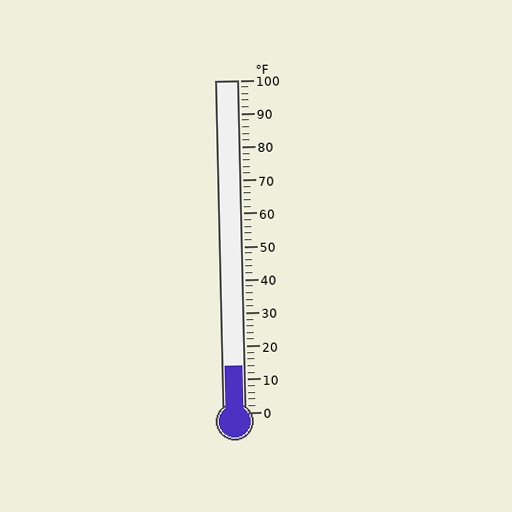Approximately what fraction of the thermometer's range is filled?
The thermometer is filled to approximately 15% of its range.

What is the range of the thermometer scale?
The thermometer scale ranges from 0°F to 100°F.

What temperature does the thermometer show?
The thermometer shows approximately 14°F.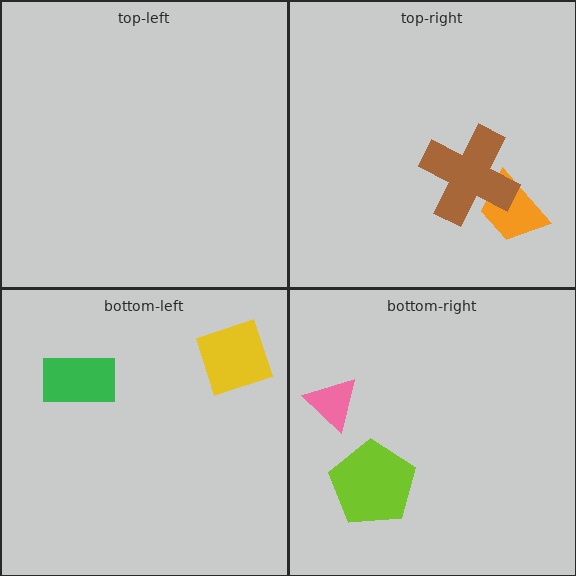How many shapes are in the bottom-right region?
2.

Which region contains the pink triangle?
The bottom-right region.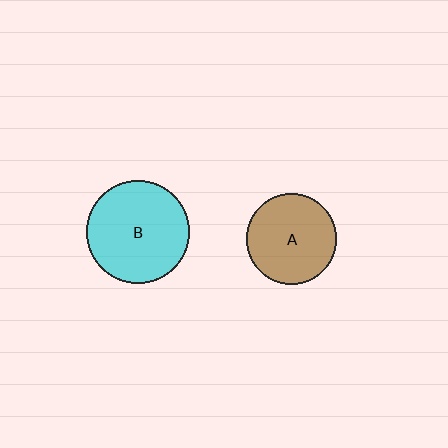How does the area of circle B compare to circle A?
Approximately 1.3 times.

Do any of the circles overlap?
No, none of the circles overlap.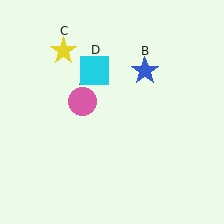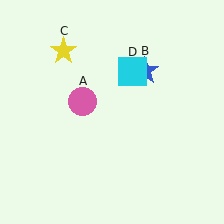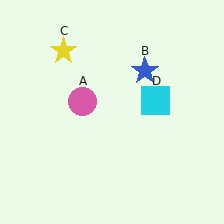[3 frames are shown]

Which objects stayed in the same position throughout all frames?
Pink circle (object A) and blue star (object B) and yellow star (object C) remained stationary.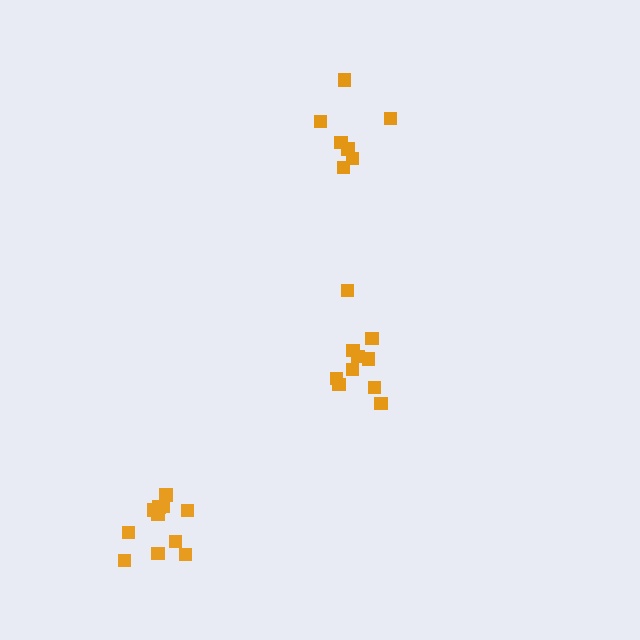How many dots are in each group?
Group 1: 10 dots, Group 2: 7 dots, Group 3: 11 dots (28 total).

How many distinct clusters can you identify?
There are 3 distinct clusters.